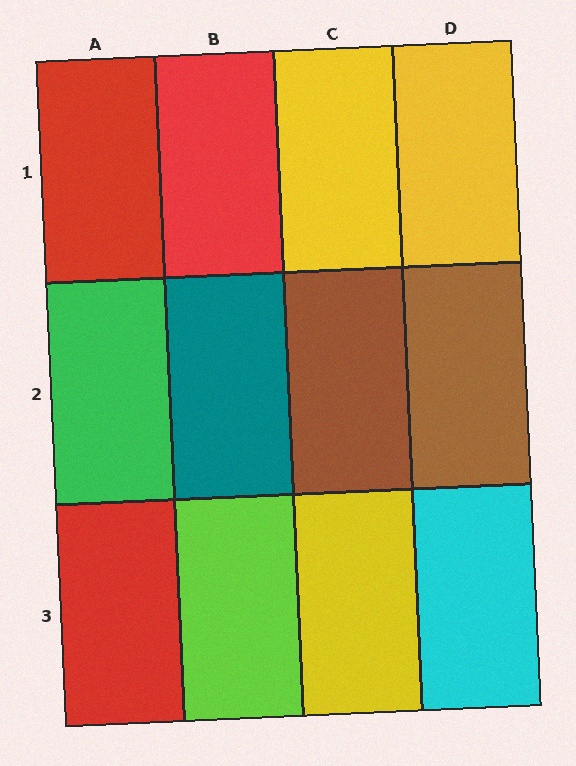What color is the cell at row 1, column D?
Yellow.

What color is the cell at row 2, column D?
Brown.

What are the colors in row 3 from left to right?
Red, lime, yellow, cyan.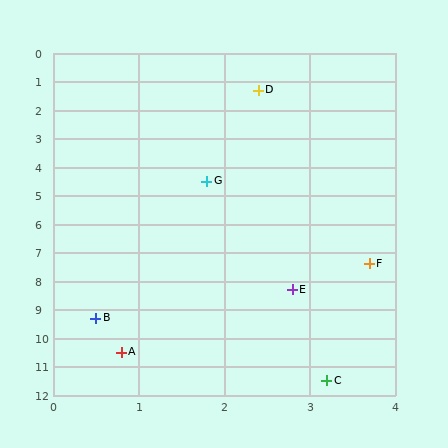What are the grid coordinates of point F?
Point F is at approximately (3.7, 7.4).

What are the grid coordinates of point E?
Point E is at approximately (2.8, 8.3).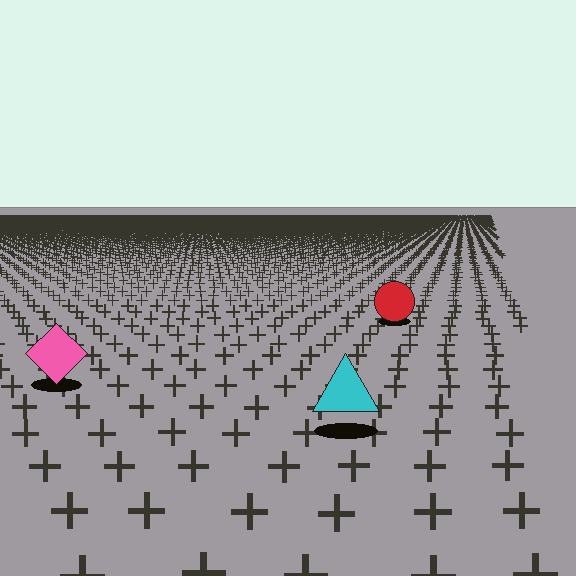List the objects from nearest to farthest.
From nearest to farthest: the cyan triangle, the pink diamond, the red circle.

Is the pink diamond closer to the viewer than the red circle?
Yes. The pink diamond is closer — you can tell from the texture gradient: the ground texture is coarser near it.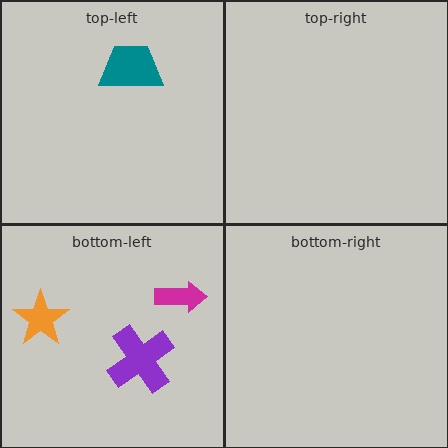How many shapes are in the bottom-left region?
3.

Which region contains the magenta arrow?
The bottom-left region.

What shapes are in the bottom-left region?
The magenta arrow, the purple cross, the orange star.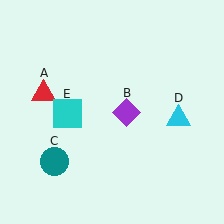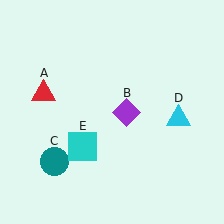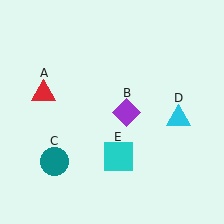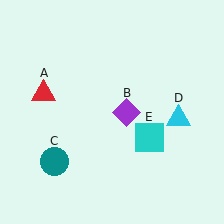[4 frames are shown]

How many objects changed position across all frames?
1 object changed position: cyan square (object E).